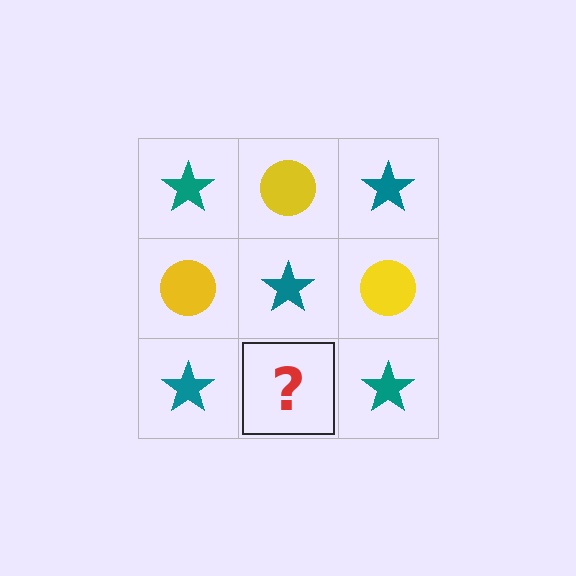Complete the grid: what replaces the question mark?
The question mark should be replaced with a yellow circle.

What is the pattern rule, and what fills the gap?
The rule is that it alternates teal star and yellow circle in a checkerboard pattern. The gap should be filled with a yellow circle.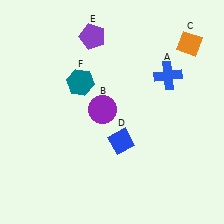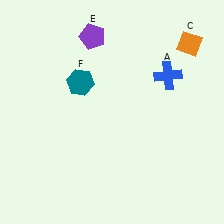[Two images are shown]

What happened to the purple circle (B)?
The purple circle (B) was removed in Image 2. It was in the top-left area of Image 1.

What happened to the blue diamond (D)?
The blue diamond (D) was removed in Image 2. It was in the bottom-right area of Image 1.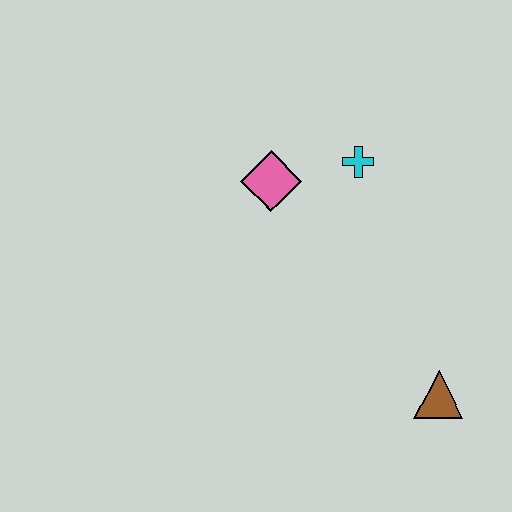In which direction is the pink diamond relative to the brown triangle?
The pink diamond is above the brown triangle.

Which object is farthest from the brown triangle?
The pink diamond is farthest from the brown triangle.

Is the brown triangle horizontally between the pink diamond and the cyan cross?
No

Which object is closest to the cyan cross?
The pink diamond is closest to the cyan cross.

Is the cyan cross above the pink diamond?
Yes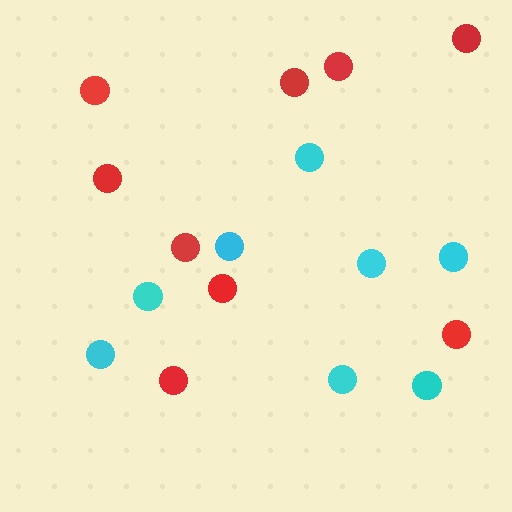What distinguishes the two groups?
There are 2 groups: one group of red circles (9) and one group of cyan circles (8).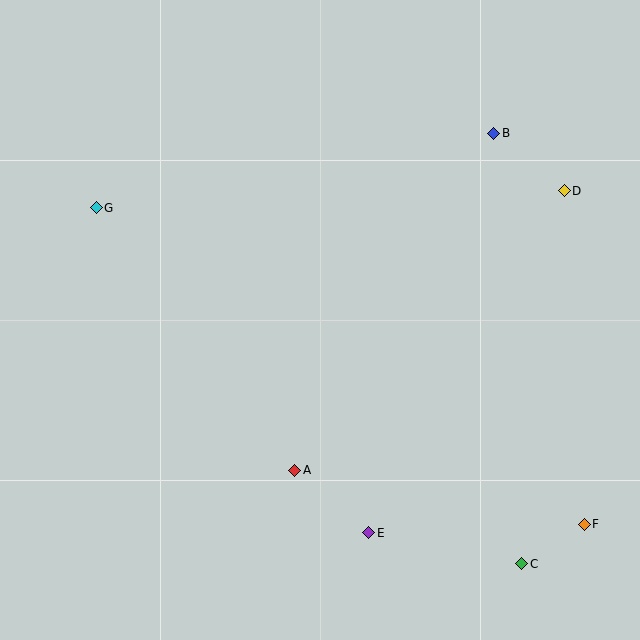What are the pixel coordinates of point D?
Point D is at (564, 191).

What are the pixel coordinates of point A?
Point A is at (294, 470).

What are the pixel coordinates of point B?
Point B is at (494, 133).